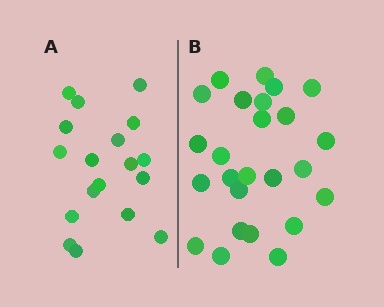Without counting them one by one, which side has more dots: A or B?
Region B (the right region) has more dots.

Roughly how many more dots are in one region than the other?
Region B has roughly 8 or so more dots than region A.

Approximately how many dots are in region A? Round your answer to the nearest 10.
About 20 dots. (The exact count is 18, which rounds to 20.)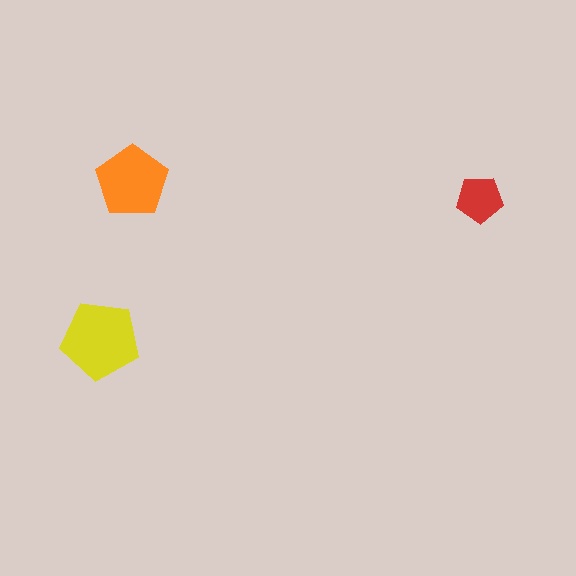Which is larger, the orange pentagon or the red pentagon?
The orange one.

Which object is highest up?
The orange pentagon is topmost.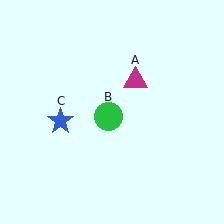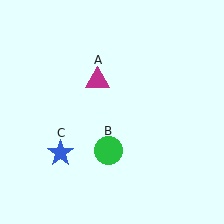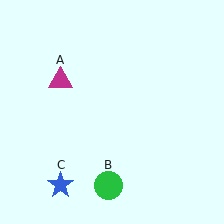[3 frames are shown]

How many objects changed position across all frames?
3 objects changed position: magenta triangle (object A), green circle (object B), blue star (object C).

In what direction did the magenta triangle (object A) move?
The magenta triangle (object A) moved left.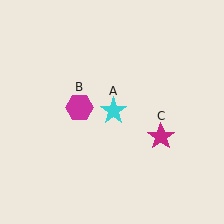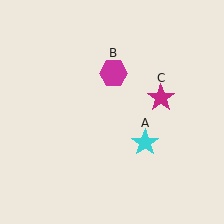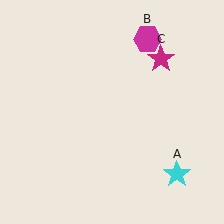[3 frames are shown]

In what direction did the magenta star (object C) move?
The magenta star (object C) moved up.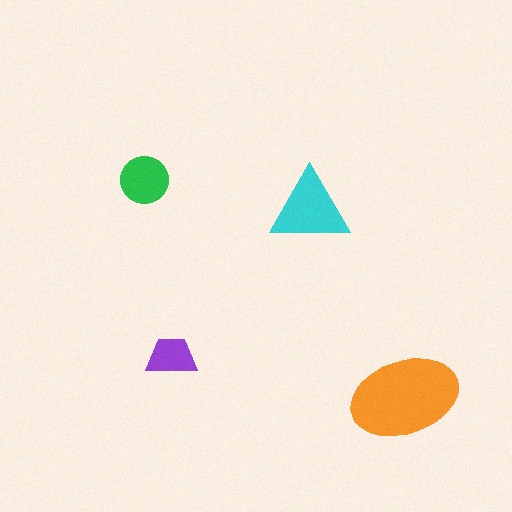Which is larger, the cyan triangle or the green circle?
The cyan triangle.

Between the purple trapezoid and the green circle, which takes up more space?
The green circle.